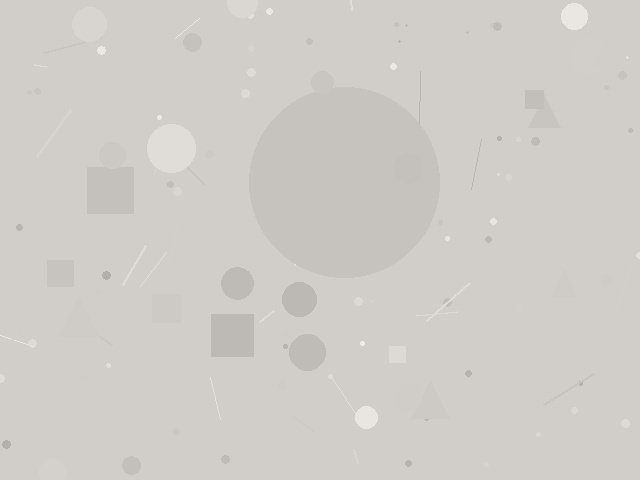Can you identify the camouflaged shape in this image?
The camouflaged shape is a circle.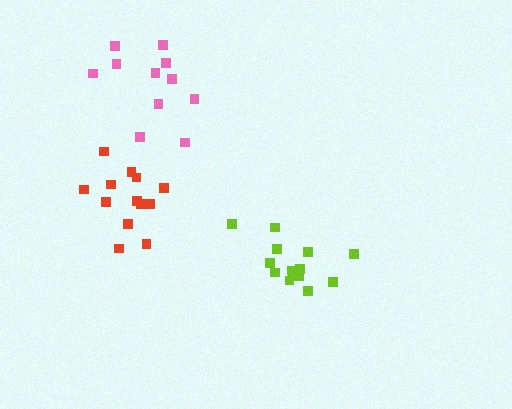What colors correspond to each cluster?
The clusters are colored: lime, red, pink.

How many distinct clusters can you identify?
There are 3 distinct clusters.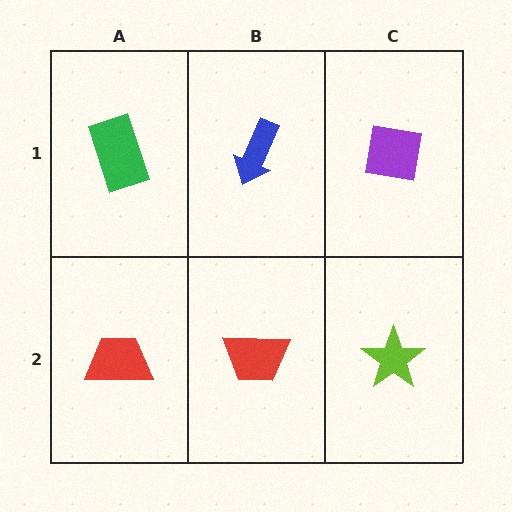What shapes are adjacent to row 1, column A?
A red trapezoid (row 2, column A), a blue arrow (row 1, column B).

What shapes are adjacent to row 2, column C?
A purple square (row 1, column C), a red trapezoid (row 2, column B).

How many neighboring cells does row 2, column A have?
2.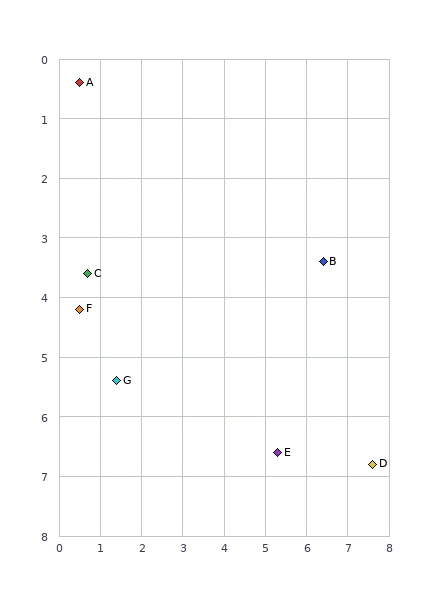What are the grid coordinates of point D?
Point D is at approximately (7.6, 6.8).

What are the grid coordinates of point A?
Point A is at approximately (0.5, 0.4).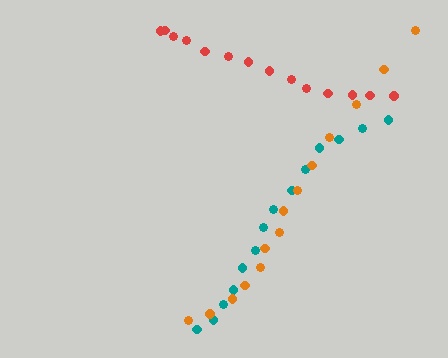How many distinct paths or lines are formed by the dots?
There are 3 distinct paths.